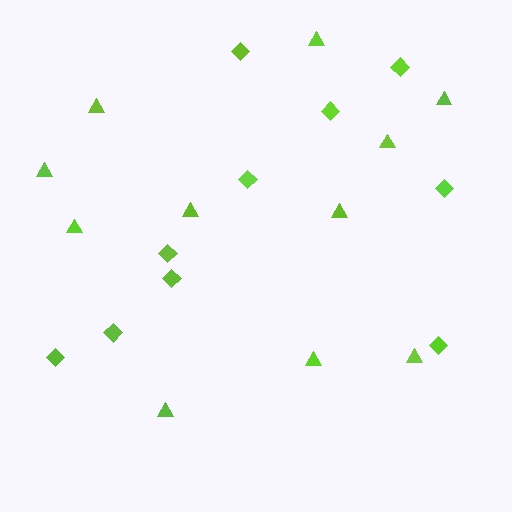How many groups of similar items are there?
There are 2 groups: one group of triangles (11) and one group of diamonds (10).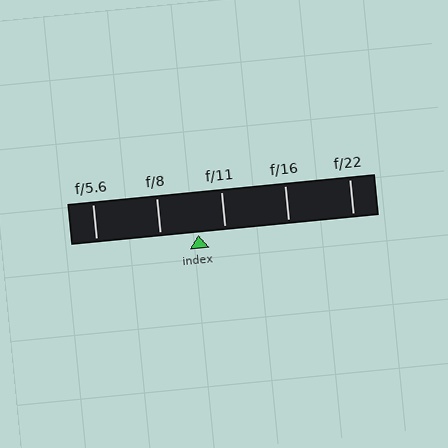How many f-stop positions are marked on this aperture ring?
There are 5 f-stop positions marked.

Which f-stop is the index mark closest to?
The index mark is closest to f/11.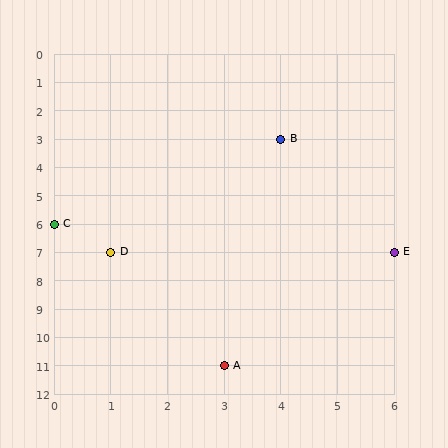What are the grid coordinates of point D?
Point D is at grid coordinates (1, 7).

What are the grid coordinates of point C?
Point C is at grid coordinates (0, 6).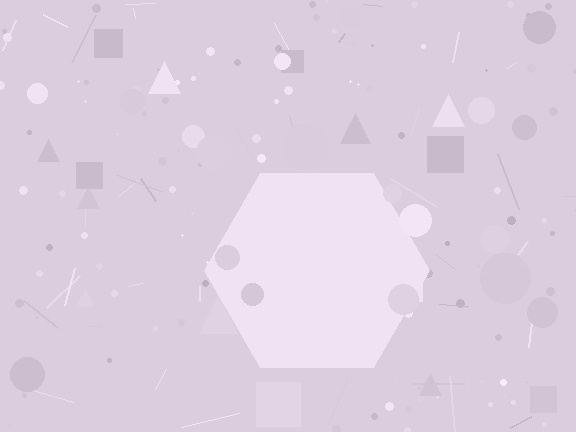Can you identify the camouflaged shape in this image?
The camouflaged shape is a hexagon.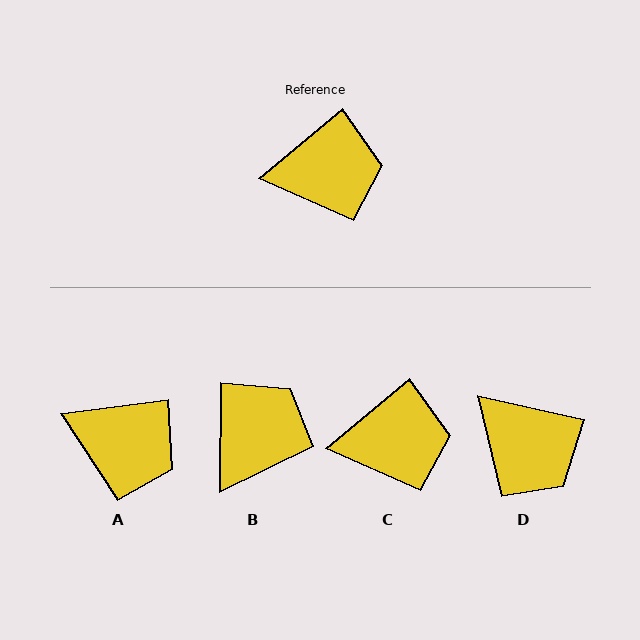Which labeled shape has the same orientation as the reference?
C.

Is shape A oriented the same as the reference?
No, it is off by about 32 degrees.